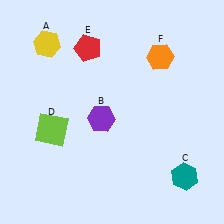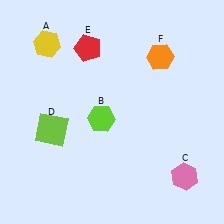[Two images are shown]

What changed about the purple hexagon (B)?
In Image 1, B is purple. In Image 2, it changed to lime.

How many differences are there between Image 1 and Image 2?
There are 2 differences between the two images.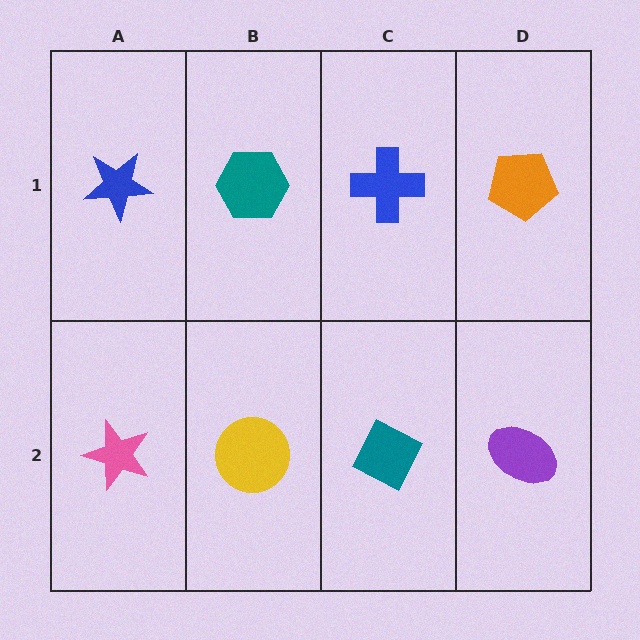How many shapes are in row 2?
4 shapes.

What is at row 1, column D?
An orange pentagon.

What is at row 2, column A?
A pink star.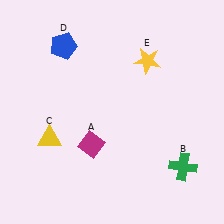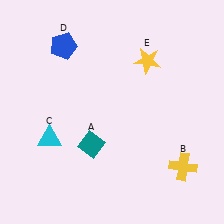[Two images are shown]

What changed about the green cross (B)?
In Image 1, B is green. In Image 2, it changed to yellow.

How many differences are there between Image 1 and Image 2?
There are 3 differences between the two images.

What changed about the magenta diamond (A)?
In Image 1, A is magenta. In Image 2, it changed to teal.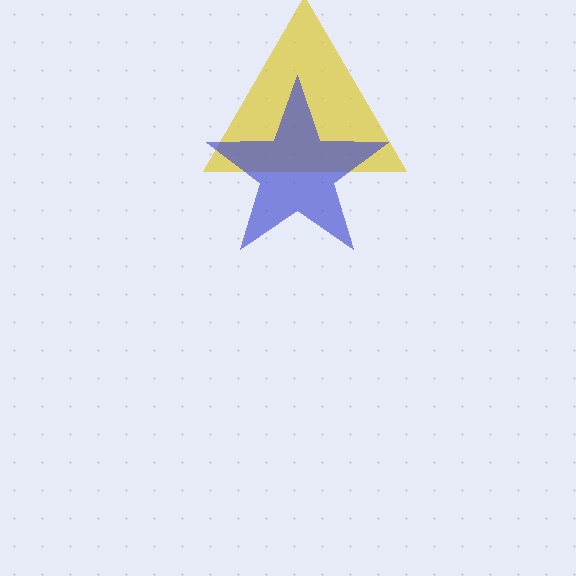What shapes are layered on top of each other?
The layered shapes are: a yellow triangle, a blue star.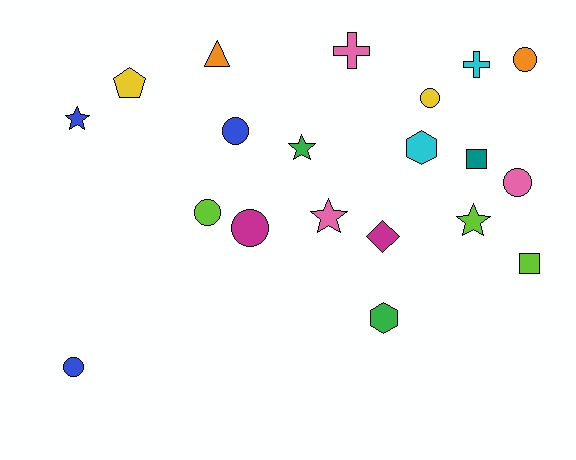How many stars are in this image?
There are 4 stars.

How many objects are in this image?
There are 20 objects.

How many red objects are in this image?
There are no red objects.